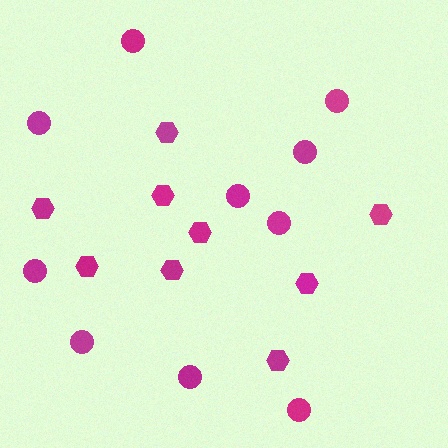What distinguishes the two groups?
There are 2 groups: one group of circles (10) and one group of hexagons (9).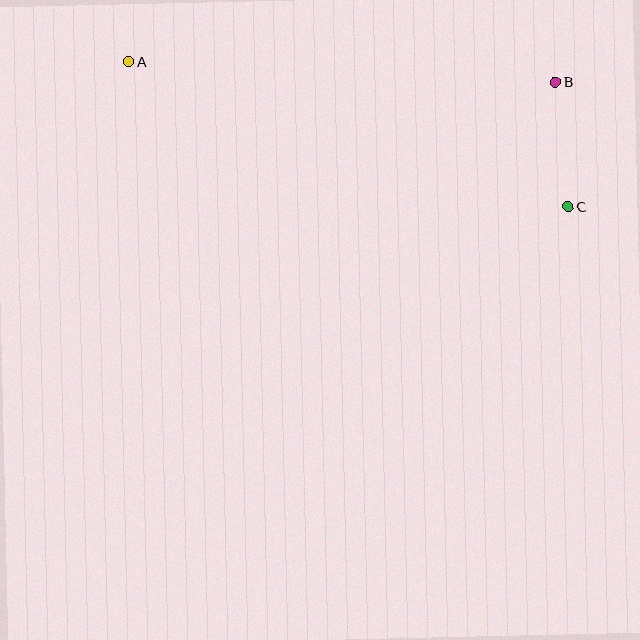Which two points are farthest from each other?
Points A and C are farthest from each other.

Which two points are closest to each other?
Points B and C are closest to each other.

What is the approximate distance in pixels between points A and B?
The distance between A and B is approximately 427 pixels.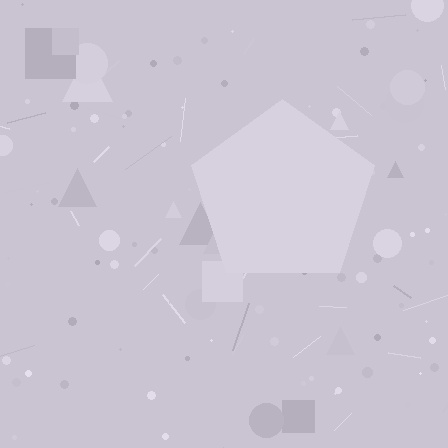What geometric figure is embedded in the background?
A pentagon is embedded in the background.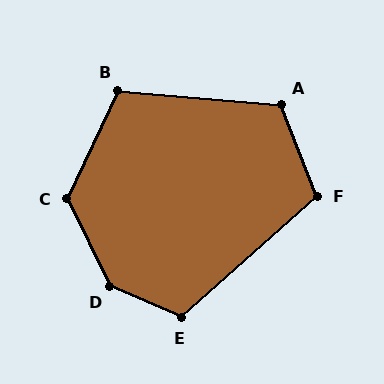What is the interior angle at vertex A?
Approximately 116 degrees (obtuse).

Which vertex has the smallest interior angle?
F, at approximately 111 degrees.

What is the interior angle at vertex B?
Approximately 111 degrees (obtuse).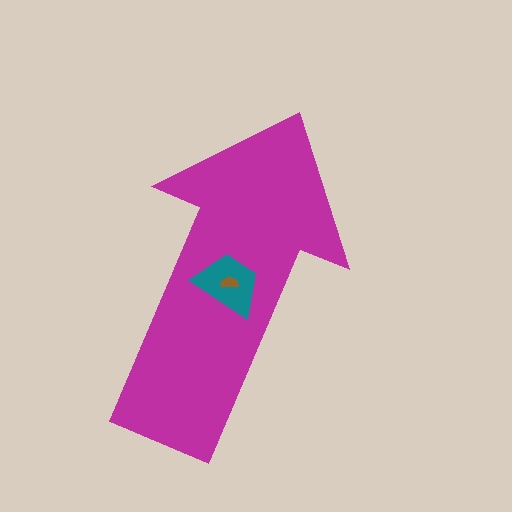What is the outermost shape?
The magenta arrow.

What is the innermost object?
The brown semicircle.